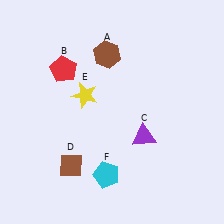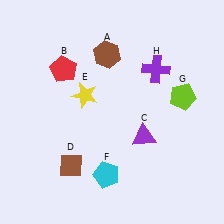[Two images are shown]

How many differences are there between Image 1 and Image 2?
There are 2 differences between the two images.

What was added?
A lime pentagon (G), a purple cross (H) were added in Image 2.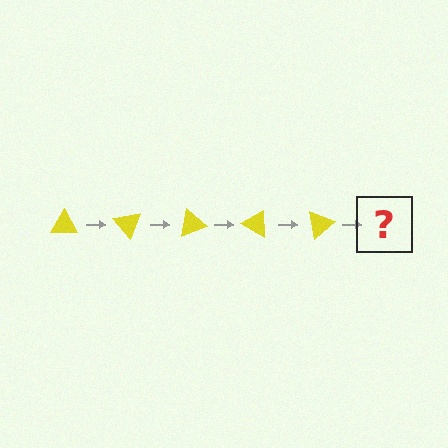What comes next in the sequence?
The next element should be a yellow triangle rotated 250 degrees.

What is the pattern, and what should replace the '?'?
The pattern is that the triangle rotates 50 degrees each step. The '?' should be a yellow triangle rotated 250 degrees.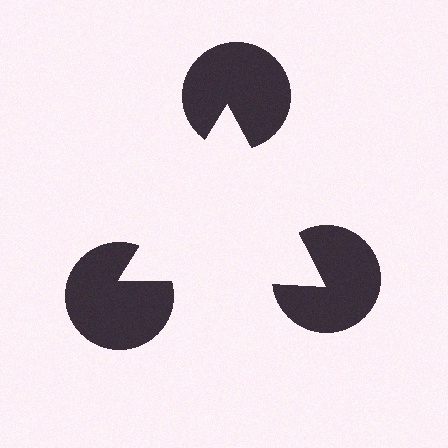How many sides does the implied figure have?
3 sides.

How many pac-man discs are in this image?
There are 3 — one at each vertex of the illusory triangle.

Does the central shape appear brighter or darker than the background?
It typically appears slightly brighter than the background, even though no actual brightness change is drawn.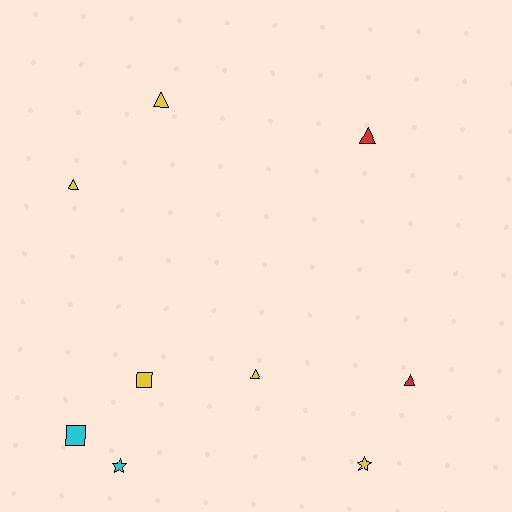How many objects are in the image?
There are 9 objects.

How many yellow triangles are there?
There are 3 yellow triangles.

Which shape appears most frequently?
Triangle, with 5 objects.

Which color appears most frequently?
Yellow, with 5 objects.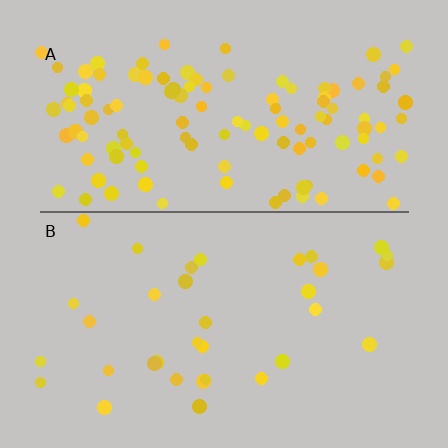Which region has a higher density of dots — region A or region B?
A (the top).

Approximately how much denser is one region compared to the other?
Approximately 3.4× — region A over region B.